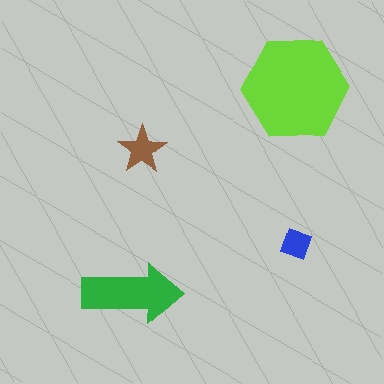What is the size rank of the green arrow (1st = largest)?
2nd.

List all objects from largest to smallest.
The lime hexagon, the green arrow, the brown star, the blue diamond.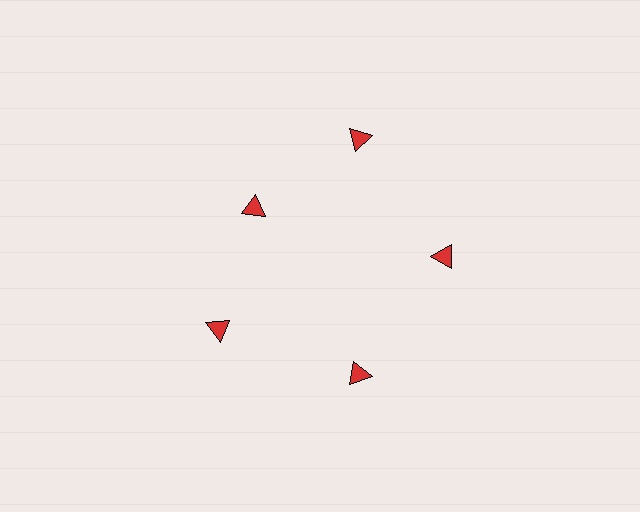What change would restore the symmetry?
The symmetry would be restored by moving it outward, back onto the ring so that all 5 triangles sit at equal angles and equal distance from the center.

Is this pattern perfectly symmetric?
No. The 5 red triangles are arranged in a ring, but one element near the 10 o'clock position is pulled inward toward the center, breaking the 5-fold rotational symmetry.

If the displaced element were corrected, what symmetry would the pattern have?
It would have 5-fold rotational symmetry — the pattern would map onto itself every 72 degrees.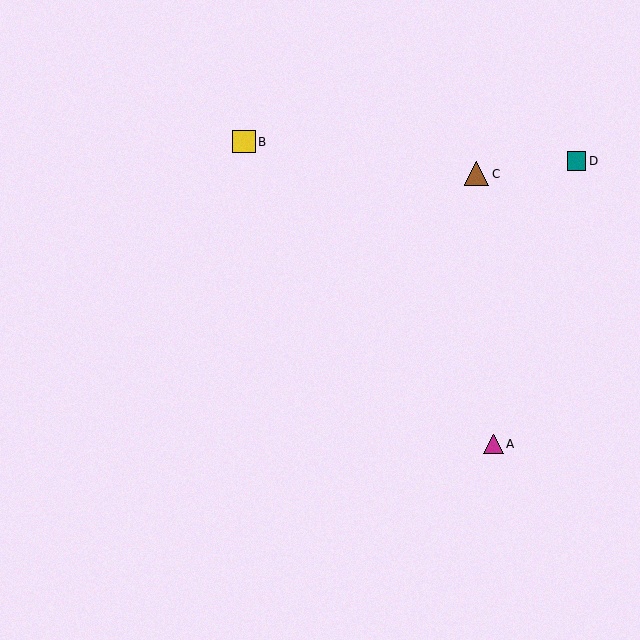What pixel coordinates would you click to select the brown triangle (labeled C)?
Click at (477, 174) to select the brown triangle C.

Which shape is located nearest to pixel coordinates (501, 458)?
The magenta triangle (labeled A) at (493, 444) is nearest to that location.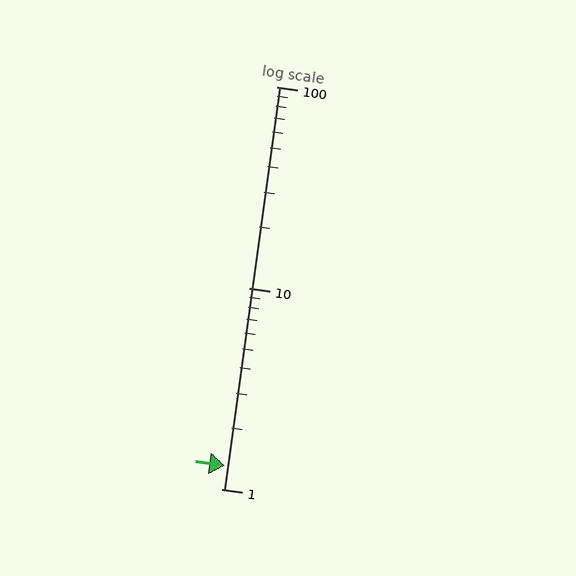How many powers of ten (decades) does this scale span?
The scale spans 2 decades, from 1 to 100.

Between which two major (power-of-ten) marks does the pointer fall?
The pointer is between 1 and 10.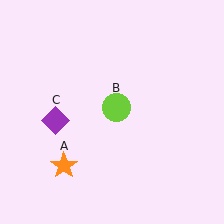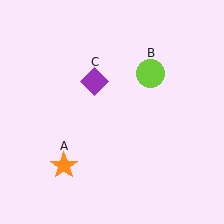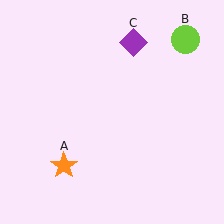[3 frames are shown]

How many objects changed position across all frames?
2 objects changed position: lime circle (object B), purple diamond (object C).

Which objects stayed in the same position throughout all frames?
Orange star (object A) remained stationary.